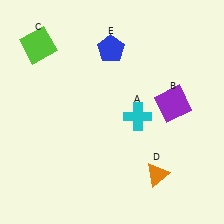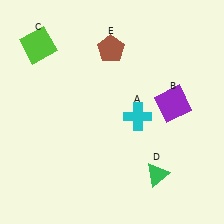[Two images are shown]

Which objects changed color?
D changed from orange to green. E changed from blue to brown.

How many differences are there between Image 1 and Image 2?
There are 2 differences between the two images.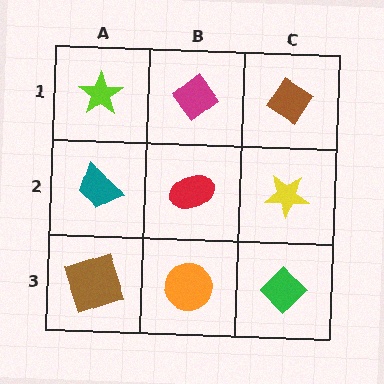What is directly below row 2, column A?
A brown square.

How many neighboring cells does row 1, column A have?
2.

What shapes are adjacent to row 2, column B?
A magenta diamond (row 1, column B), an orange circle (row 3, column B), a teal trapezoid (row 2, column A), a yellow star (row 2, column C).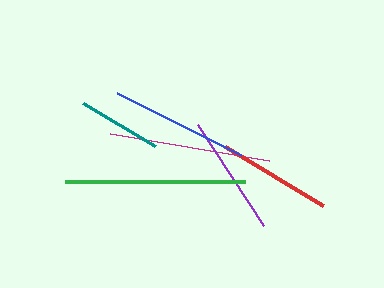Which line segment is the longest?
The green line is the longest at approximately 180 pixels.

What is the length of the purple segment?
The purple segment is approximately 121 pixels long.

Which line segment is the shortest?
The teal line is the shortest at approximately 84 pixels.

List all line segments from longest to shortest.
From longest to shortest: green, magenta, blue, purple, red, teal.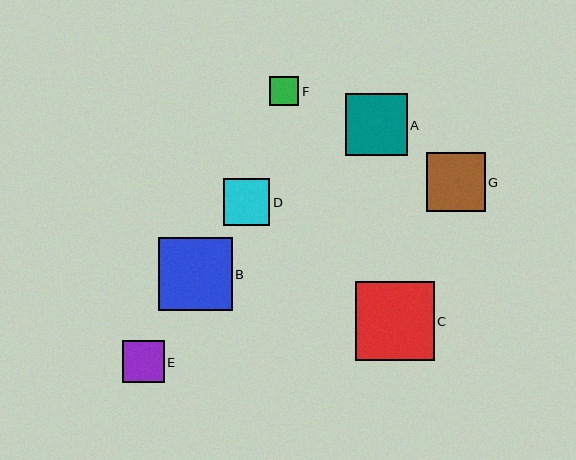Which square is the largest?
Square C is the largest with a size of approximately 79 pixels.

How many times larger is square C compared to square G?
Square C is approximately 1.3 times the size of square G.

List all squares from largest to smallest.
From largest to smallest: C, B, A, G, D, E, F.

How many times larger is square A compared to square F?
Square A is approximately 2.1 times the size of square F.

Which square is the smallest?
Square F is the smallest with a size of approximately 30 pixels.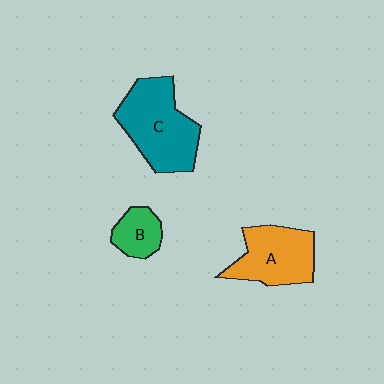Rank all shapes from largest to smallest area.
From largest to smallest: C (teal), A (orange), B (green).